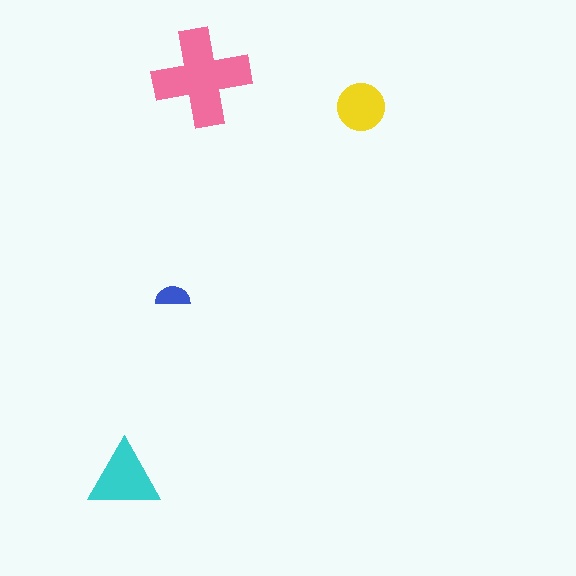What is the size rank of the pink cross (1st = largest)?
1st.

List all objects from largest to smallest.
The pink cross, the cyan triangle, the yellow circle, the blue semicircle.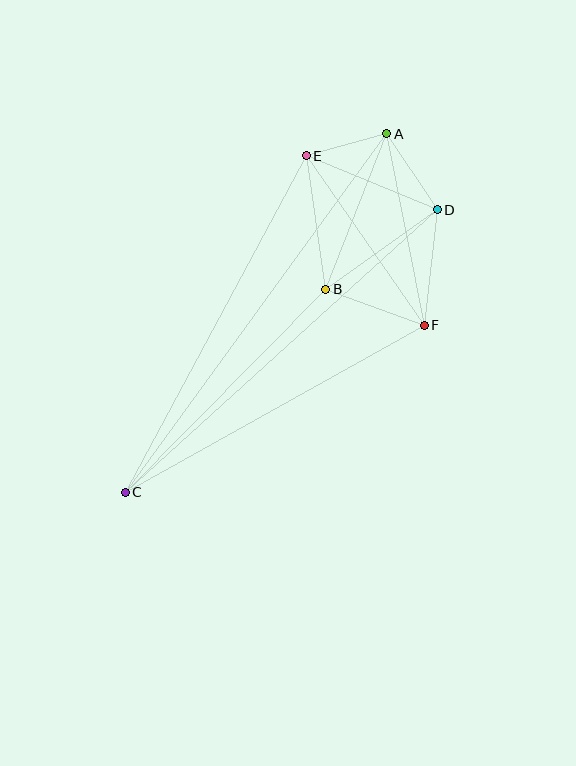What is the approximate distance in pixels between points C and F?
The distance between C and F is approximately 343 pixels.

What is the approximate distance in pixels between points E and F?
The distance between E and F is approximately 206 pixels.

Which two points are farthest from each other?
Points A and C are farthest from each other.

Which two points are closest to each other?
Points A and E are closest to each other.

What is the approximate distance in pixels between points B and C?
The distance between B and C is approximately 286 pixels.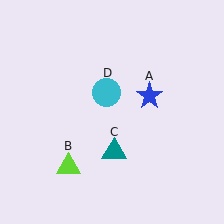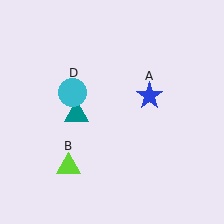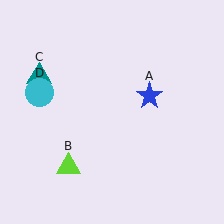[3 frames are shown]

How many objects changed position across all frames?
2 objects changed position: teal triangle (object C), cyan circle (object D).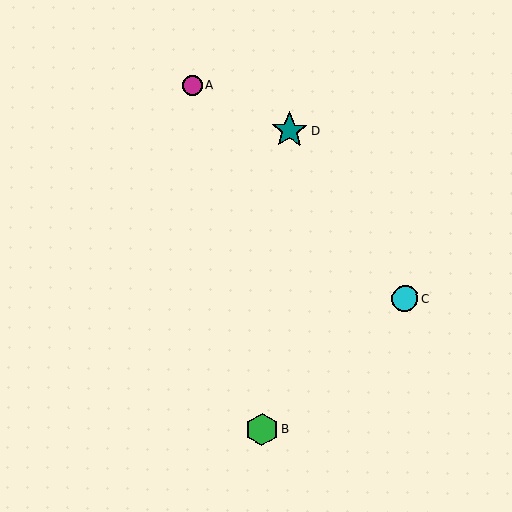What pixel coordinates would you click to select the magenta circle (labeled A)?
Click at (193, 85) to select the magenta circle A.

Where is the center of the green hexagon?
The center of the green hexagon is at (262, 429).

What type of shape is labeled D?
Shape D is a teal star.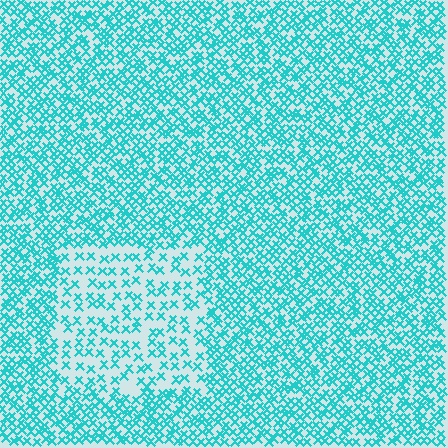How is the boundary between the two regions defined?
The boundary is defined by a change in element density (approximately 2.1x ratio). All elements are the same color, size, and shape.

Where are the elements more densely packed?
The elements are more densely packed outside the rectangle boundary.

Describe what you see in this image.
The image contains small cyan elements arranged at two different densities. A rectangle-shaped region is visible where the elements are less densely packed than the surrounding area.